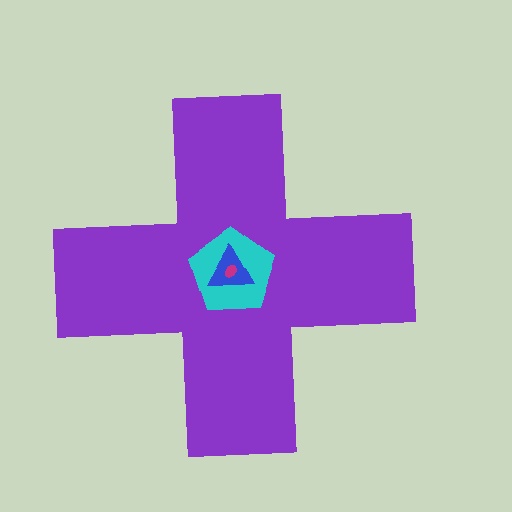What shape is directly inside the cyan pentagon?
The blue triangle.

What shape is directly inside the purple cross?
The cyan pentagon.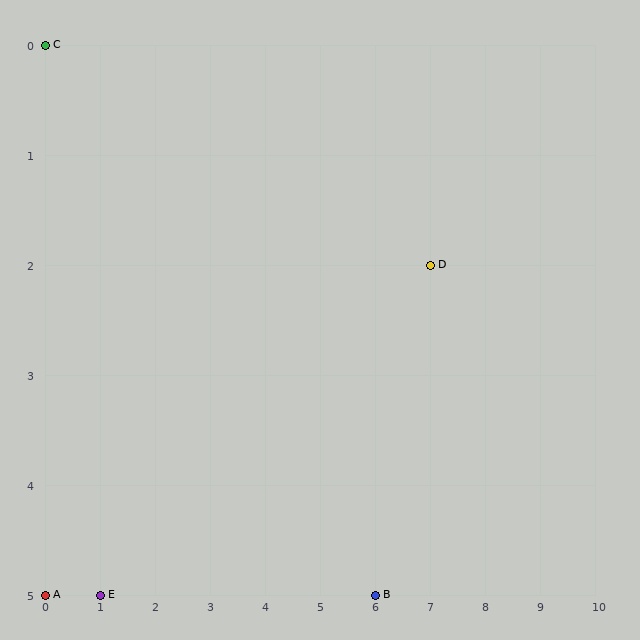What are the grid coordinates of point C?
Point C is at grid coordinates (0, 0).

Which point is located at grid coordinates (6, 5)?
Point B is at (6, 5).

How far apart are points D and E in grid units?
Points D and E are 6 columns and 3 rows apart (about 6.7 grid units diagonally).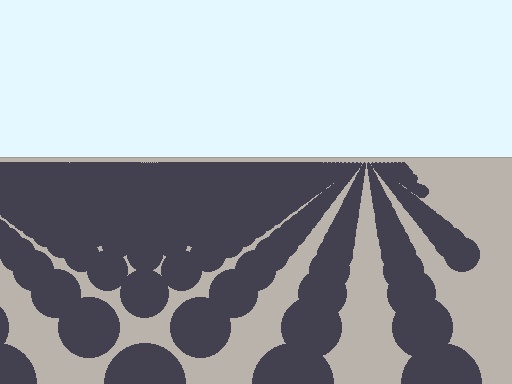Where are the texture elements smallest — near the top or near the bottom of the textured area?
Near the top.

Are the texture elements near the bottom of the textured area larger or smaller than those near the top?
Larger. Near the bottom, elements are closer to the viewer and appear at a bigger on-screen size.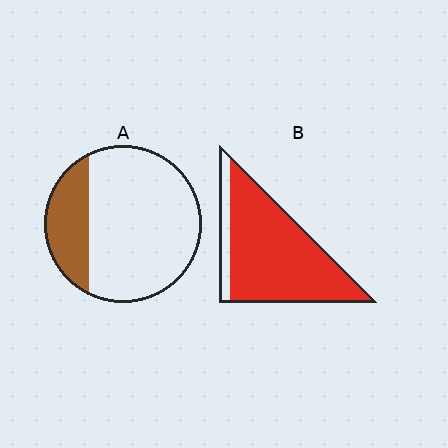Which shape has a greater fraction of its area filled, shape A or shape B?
Shape B.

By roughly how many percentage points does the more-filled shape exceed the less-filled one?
By roughly 65 percentage points (B over A).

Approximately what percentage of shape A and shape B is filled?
A is approximately 25% and B is approximately 85%.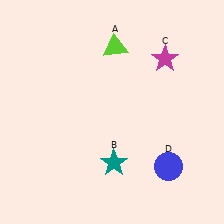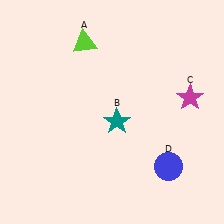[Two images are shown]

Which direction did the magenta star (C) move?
The magenta star (C) moved down.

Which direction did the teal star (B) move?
The teal star (B) moved up.